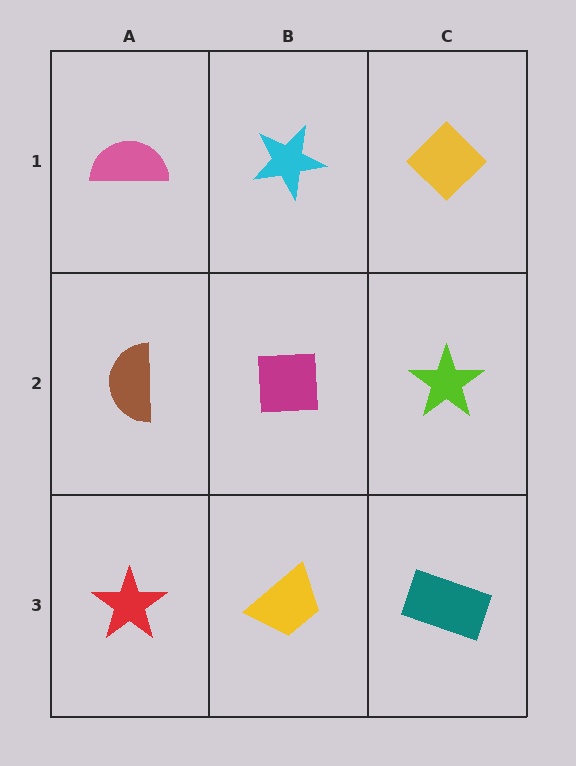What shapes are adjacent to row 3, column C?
A lime star (row 2, column C), a yellow trapezoid (row 3, column B).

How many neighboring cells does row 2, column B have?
4.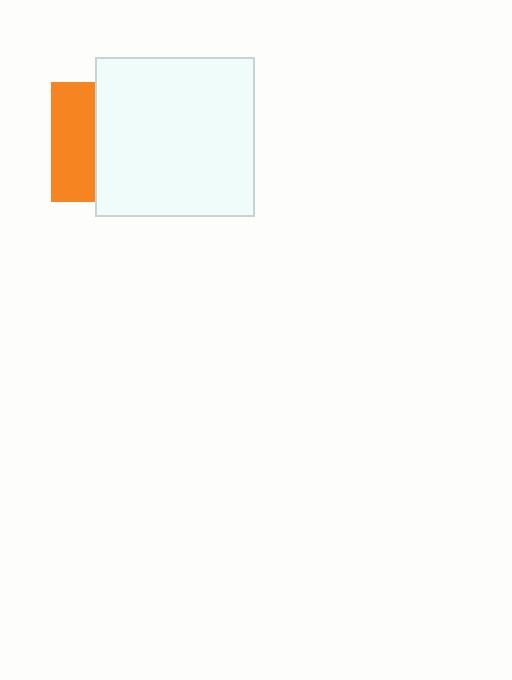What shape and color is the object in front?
The object in front is a white square.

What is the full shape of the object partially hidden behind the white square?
The partially hidden object is an orange square.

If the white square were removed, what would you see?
You would see the complete orange square.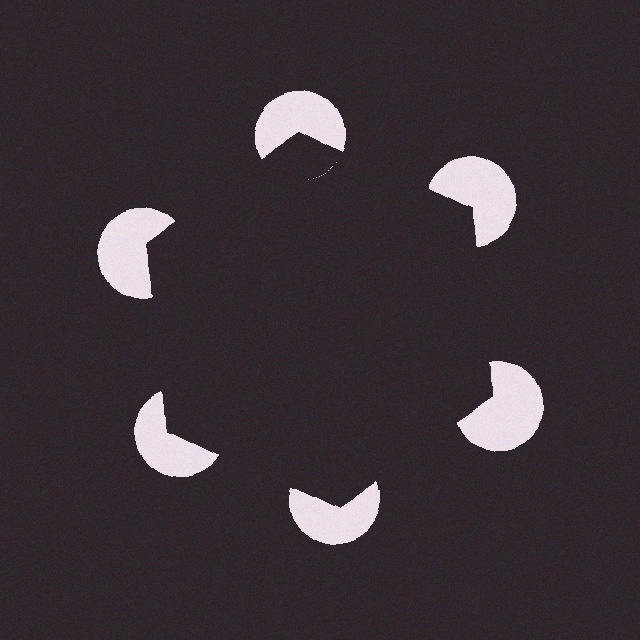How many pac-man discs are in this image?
There are 6 — one at each vertex of the illusory hexagon.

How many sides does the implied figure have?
6 sides.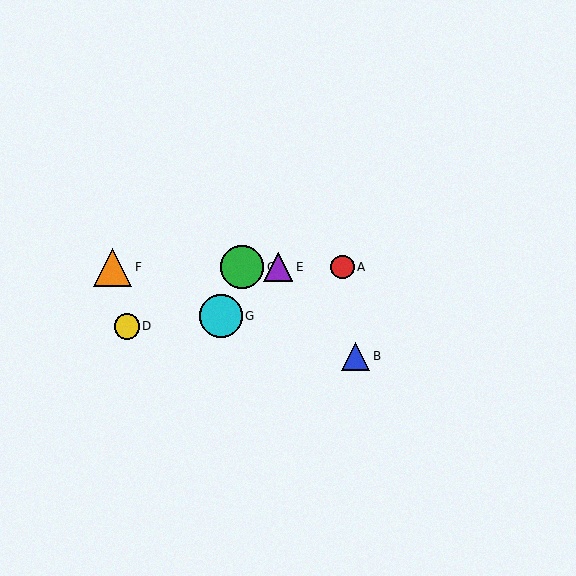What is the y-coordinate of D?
Object D is at y≈326.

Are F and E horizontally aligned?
Yes, both are at y≈267.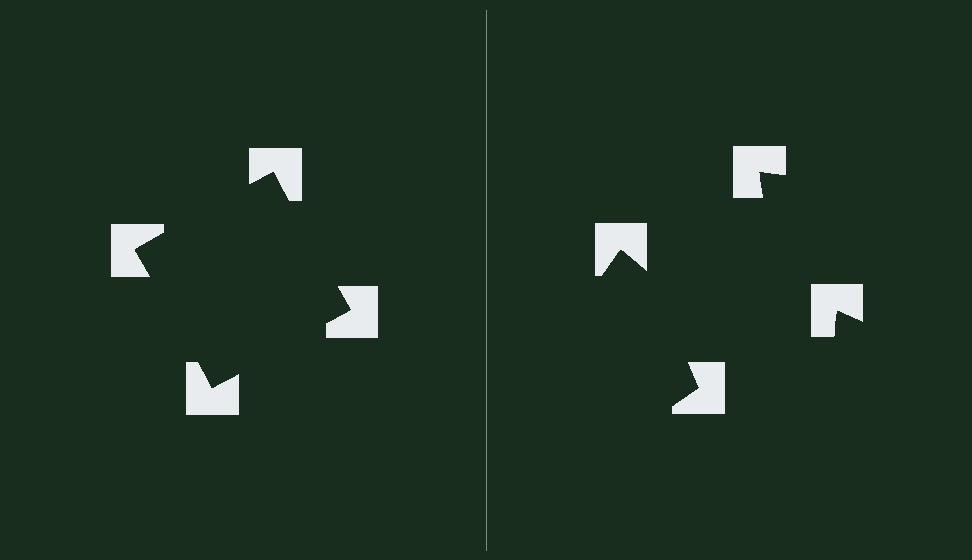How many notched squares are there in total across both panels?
8 — 4 on each side.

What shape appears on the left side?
An illusory square.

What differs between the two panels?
The notched squares are positioned identically on both sides; only the wedge orientations differ. On the left they align to a square; on the right they are misaligned.